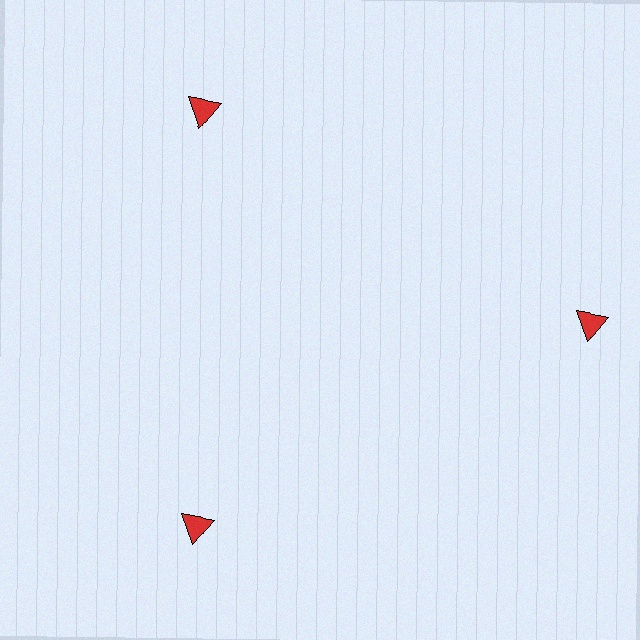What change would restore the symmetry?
The symmetry would be restored by moving it inward, back onto the ring so that all 3 triangles sit at equal angles and equal distance from the center.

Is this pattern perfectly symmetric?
No. The 3 red triangles are arranged in a ring, but one element near the 3 o'clock position is pushed outward from the center, breaking the 3-fold rotational symmetry.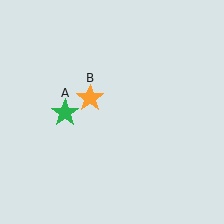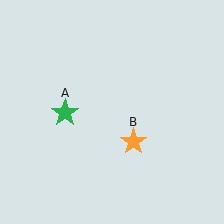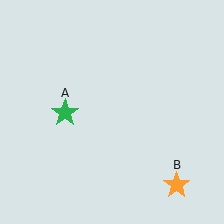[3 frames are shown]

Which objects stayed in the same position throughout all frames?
Green star (object A) remained stationary.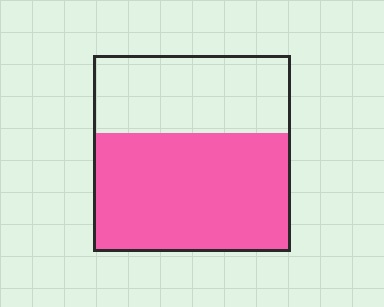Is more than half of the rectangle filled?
Yes.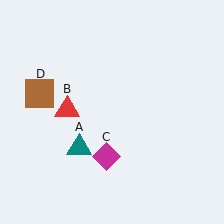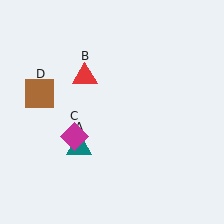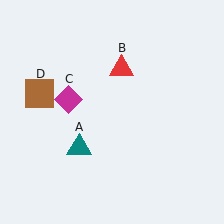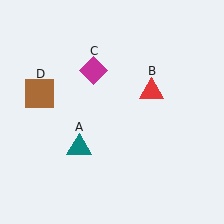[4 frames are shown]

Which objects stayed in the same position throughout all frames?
Teal triangle (object A) and brown square (object D) remained stationary.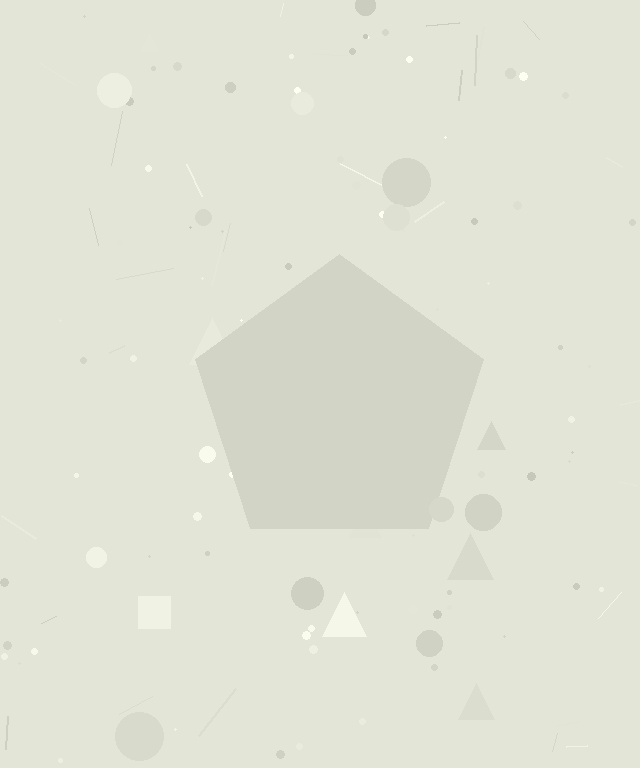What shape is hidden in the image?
A pentagon is hidden in the image.